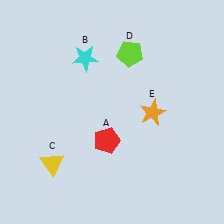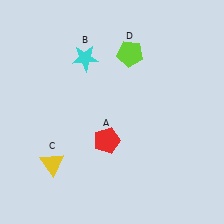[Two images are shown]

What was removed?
The orange star (E) was removed in Image 2.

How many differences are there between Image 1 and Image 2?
There is 1 difference between the two images.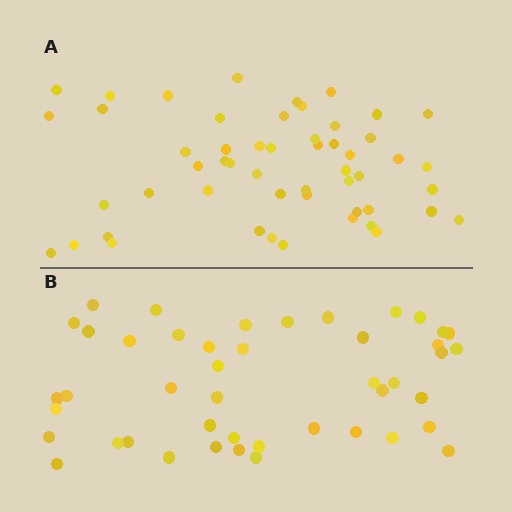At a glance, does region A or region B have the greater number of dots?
Region A (the top region) has more dots.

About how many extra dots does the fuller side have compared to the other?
Region A has roughly 8 or so more dots than region B.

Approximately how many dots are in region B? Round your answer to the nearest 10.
About 40 dots. (The exact count is 45, which rounds to 40.)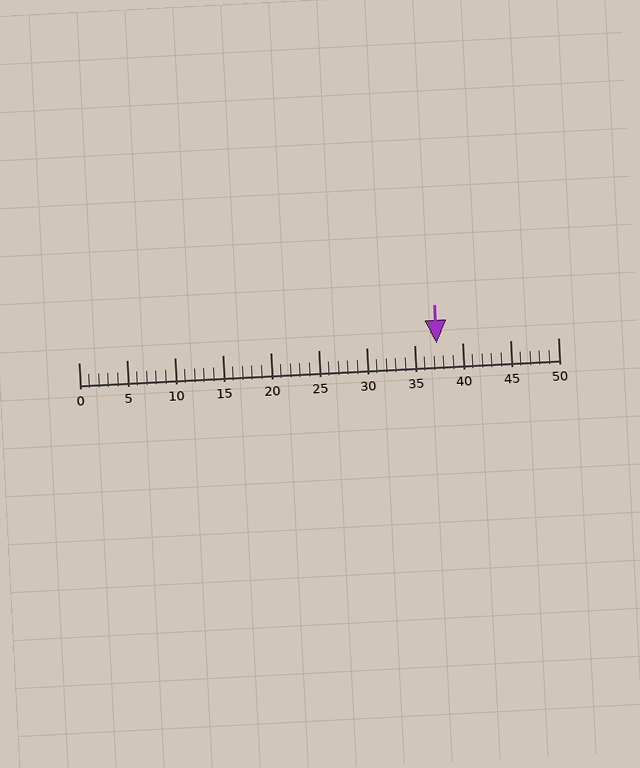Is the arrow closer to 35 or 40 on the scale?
The arrow is closer to 35.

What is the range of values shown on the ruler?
The ruler shows values from 0 to 50.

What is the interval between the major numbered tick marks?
The major tick marks are spaced 5 units apart.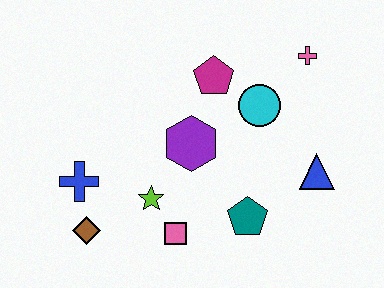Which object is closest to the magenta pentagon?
The cyan circle is closest to the magenta pentagon.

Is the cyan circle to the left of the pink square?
No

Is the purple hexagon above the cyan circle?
No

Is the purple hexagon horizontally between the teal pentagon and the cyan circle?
No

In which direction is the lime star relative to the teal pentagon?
The lime star is to the left of the teal pentagon.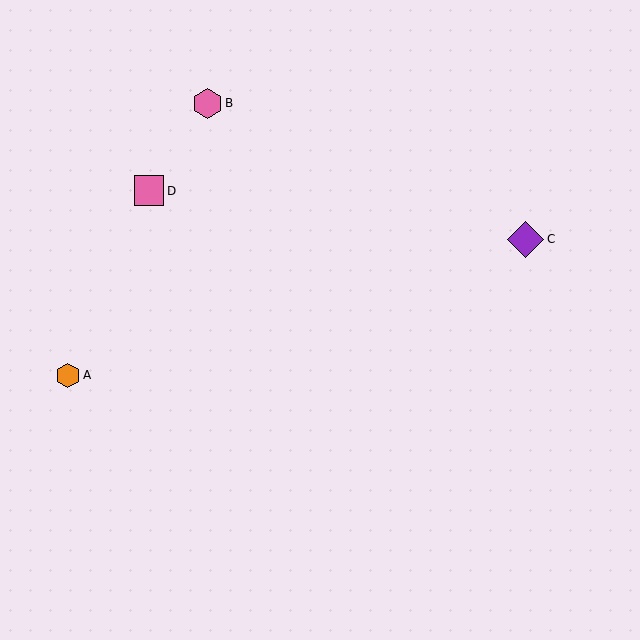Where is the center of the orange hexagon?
The center of the orange hexagon is at (68, 375).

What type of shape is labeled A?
Shape A is an orange hexagon.